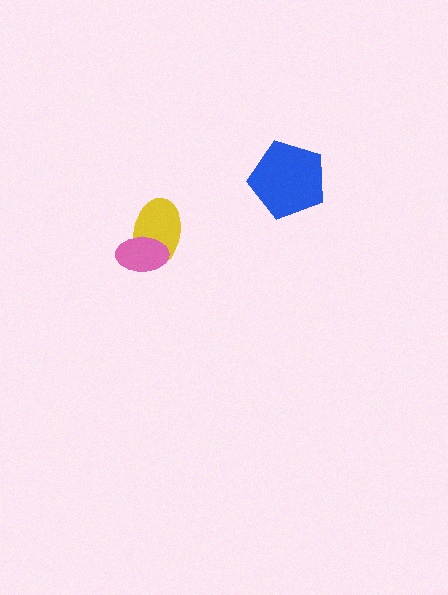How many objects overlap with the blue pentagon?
0 objects overlap with the blue pentagon.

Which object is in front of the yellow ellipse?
The pink ellipse is in front of the yellow ellipse.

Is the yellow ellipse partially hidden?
Yes, it is partially covered by another shape.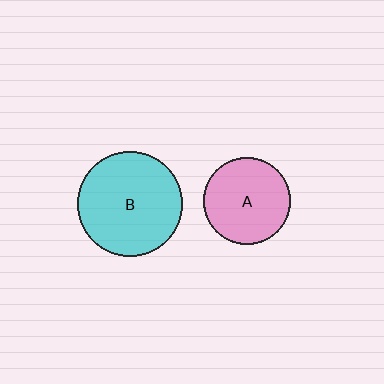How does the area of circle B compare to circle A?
Approximately 1.4 times.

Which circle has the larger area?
Circle B (cyan).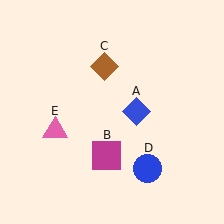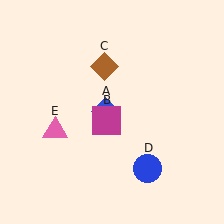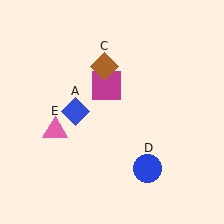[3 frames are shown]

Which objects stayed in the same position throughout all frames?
Brown diamond (object C) and blue circle (object D) and pink triangle (object E) remained stationary.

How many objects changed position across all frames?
2 objects changed position: blue diamond (object A), magenta square (object B).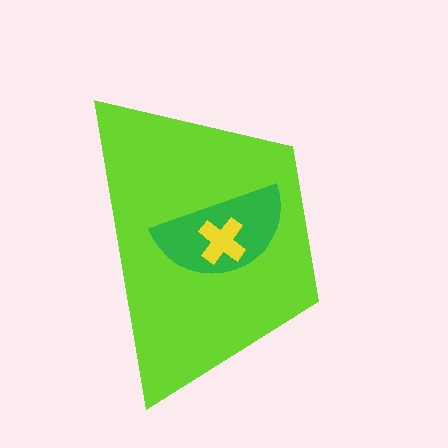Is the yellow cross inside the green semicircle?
Yes.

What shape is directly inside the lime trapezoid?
The green semicircle.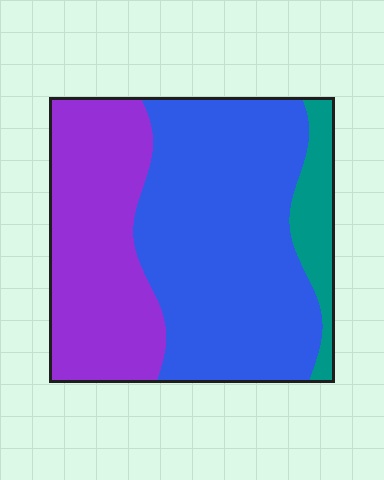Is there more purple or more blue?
Blue.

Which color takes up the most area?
Blue, at roughly 55%.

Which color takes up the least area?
Teal, at roughly 10%.